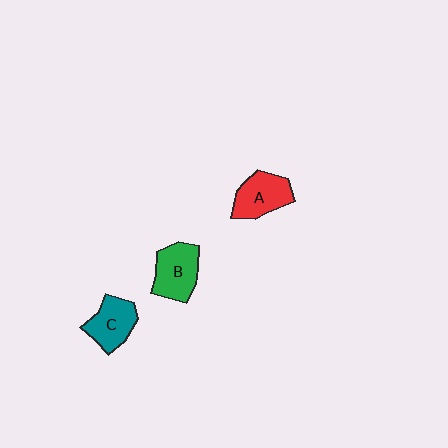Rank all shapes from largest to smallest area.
From largest to smallest: B (green), A (red), C (teal).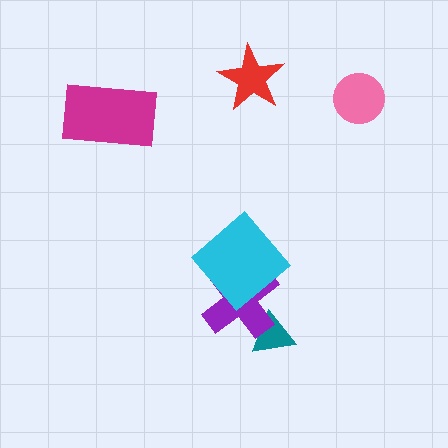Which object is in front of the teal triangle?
The purple cross is in front of the teal triangle.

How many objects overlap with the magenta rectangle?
0 objects overlap with the magenta rectangle.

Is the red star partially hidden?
No, no other shape covers it.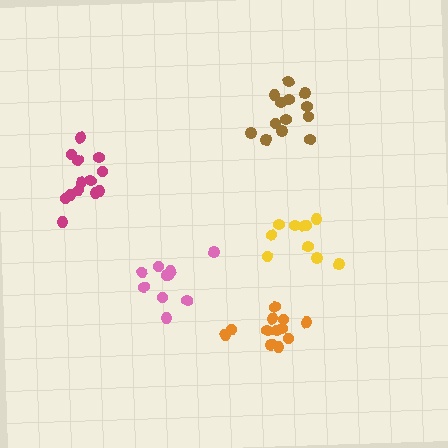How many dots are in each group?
Group 1: 12 dots, Group 2: 10 dots, Group 3: 10 dots, Group 4: 14 dots, Group 5: 13 dots (59 total).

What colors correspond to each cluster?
The clusters are colored: orange, pink, yellow, magenta, brown.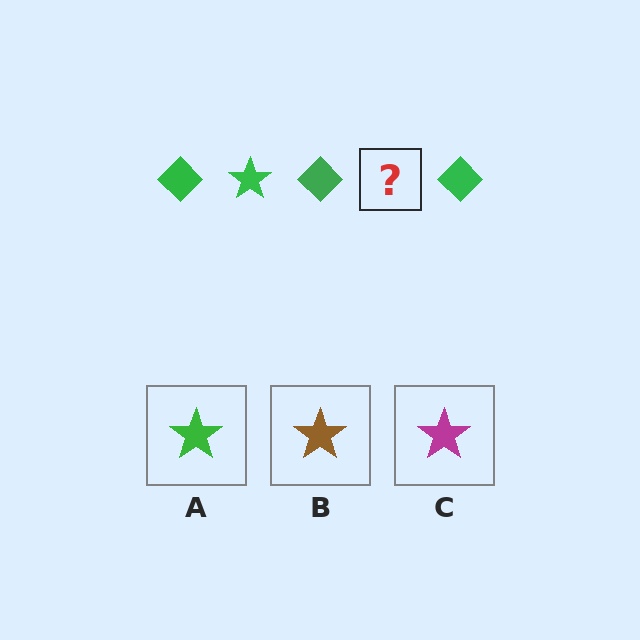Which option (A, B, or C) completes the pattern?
A.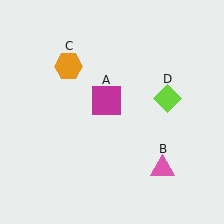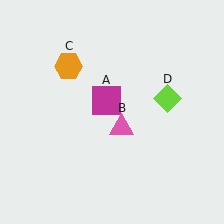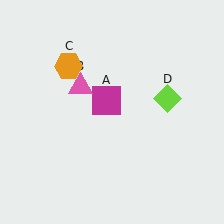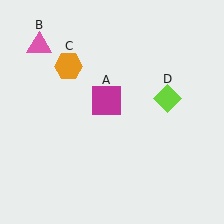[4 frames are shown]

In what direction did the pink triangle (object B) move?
The pink triangle (object B) moved up and to the left.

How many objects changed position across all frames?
1 object changed position: pink triangle (object B).